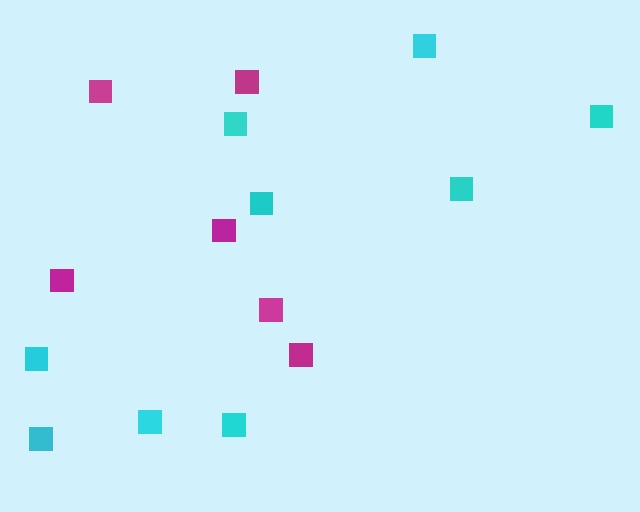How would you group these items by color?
There are 2 groups: one group of cyan squares (9) and one group of magenta squares (6).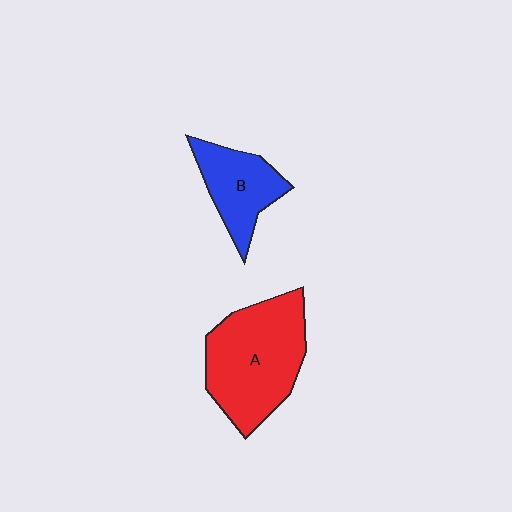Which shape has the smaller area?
Shape B (blue).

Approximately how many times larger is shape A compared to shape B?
Approximately 1.8 times.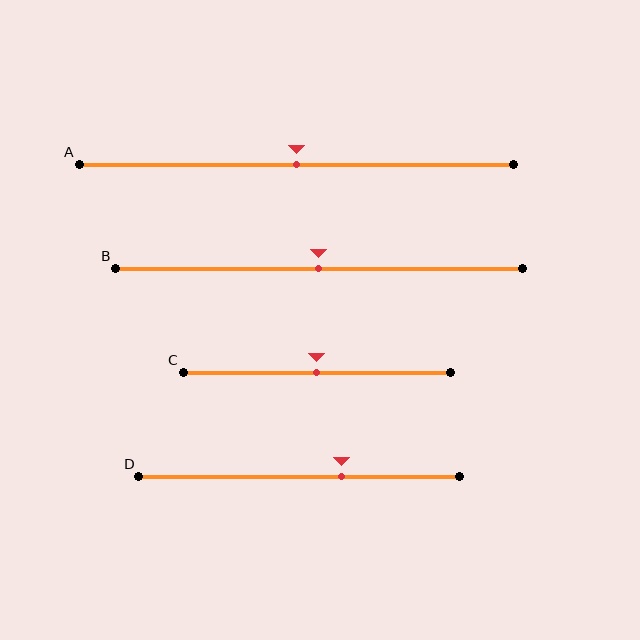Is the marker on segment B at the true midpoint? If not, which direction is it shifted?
Yes, the marker on segment B is at the true midpoint.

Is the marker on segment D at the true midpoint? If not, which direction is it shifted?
No, the marker on segment D is shifted to the right by about 13% of the segment length.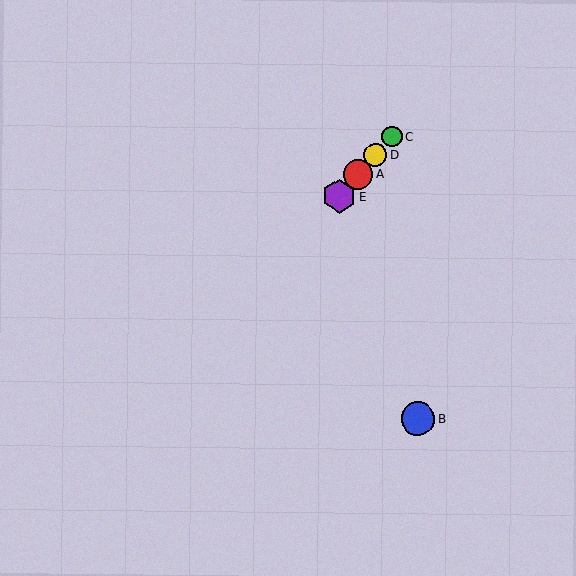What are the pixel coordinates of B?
Object B is at (418, 419).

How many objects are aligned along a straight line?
4 objects (A, C, D, E) are aligned along a straight line.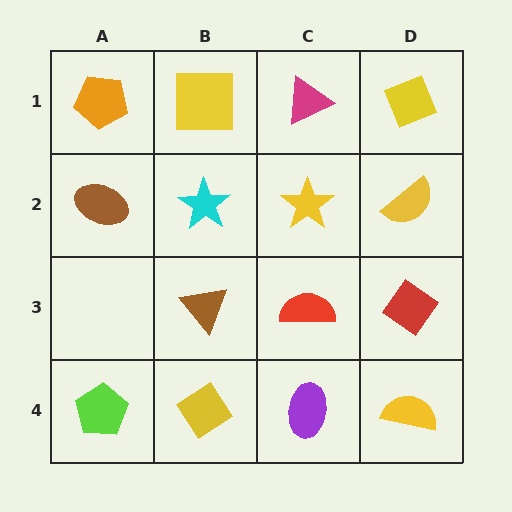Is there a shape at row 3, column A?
No, that cell is empty.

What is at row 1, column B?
A yellow square.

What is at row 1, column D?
A yellow diamond.